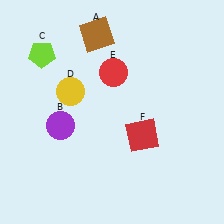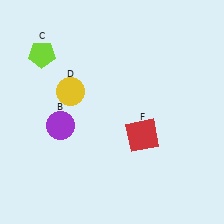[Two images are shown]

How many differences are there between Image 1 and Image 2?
There are 2 differences between the two images.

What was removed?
The red circle (E), the brown square (A) were removed in Image 2.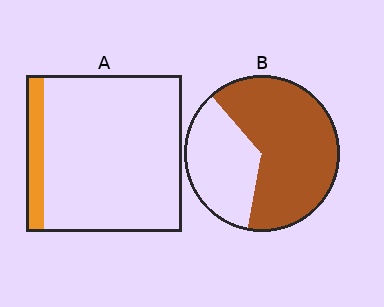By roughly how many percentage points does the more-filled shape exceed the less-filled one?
By roughly 55 percentage points (B over A).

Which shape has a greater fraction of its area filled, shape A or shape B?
Shape B.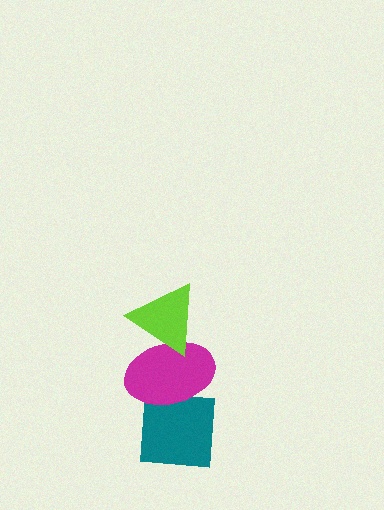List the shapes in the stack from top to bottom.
From top to bottom: the lime triangle, the magenta ellipse, the teal square.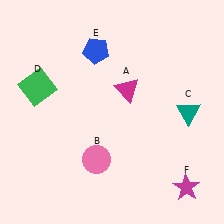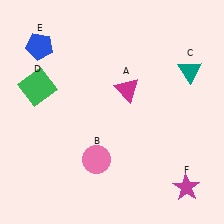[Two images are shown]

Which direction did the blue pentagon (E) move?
The blue pentagon (E) moved left.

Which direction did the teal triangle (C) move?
The teal triangle (C) moved up.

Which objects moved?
The objects that moved are: the teal triangle (C), the blue pentagon (E).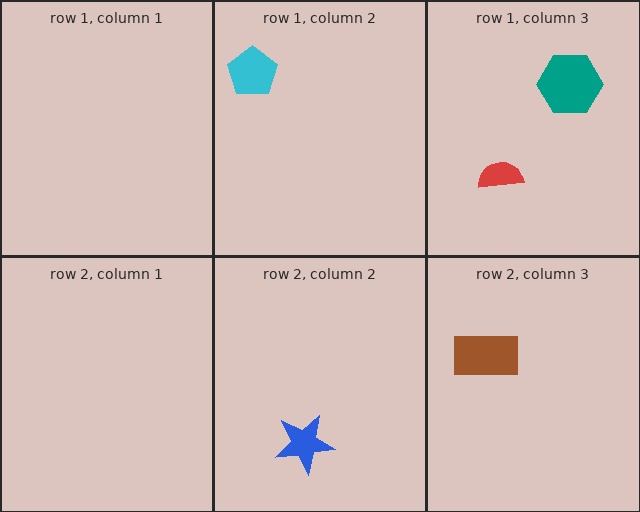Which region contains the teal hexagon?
The row 1, column 3 region.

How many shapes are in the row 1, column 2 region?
1.